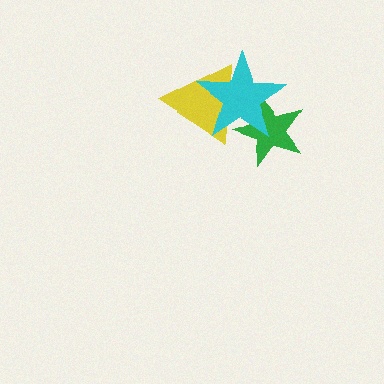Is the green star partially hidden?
Yes, it is partially covered by another shape.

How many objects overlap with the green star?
2 objects overlap with the green star.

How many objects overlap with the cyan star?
2 objects overlap with the cyan star.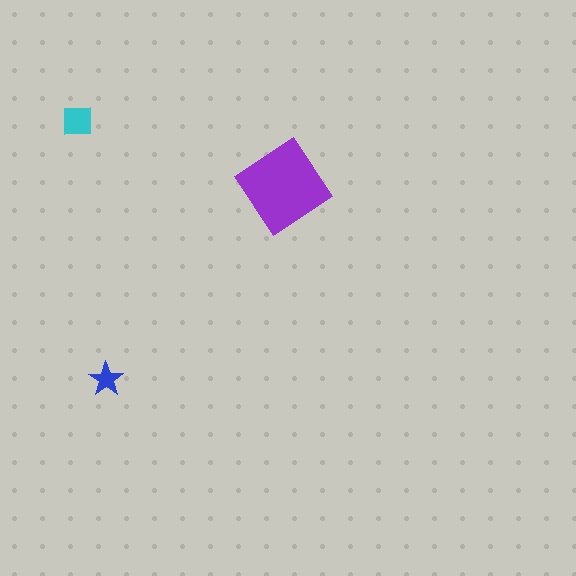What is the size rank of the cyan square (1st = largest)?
2nd.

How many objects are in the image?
There are 3 objects in the image.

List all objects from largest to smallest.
The purple diamond, the cyan square, the blue star.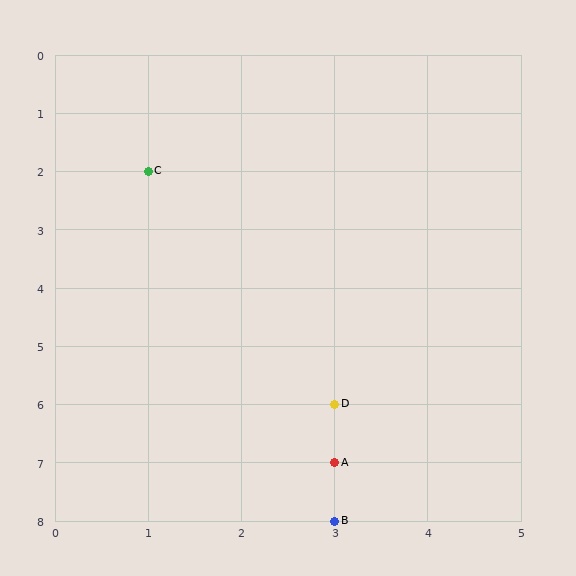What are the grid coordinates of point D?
Point D is at grid coordinates (3, 6).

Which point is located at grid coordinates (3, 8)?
Point B is at (3, 8).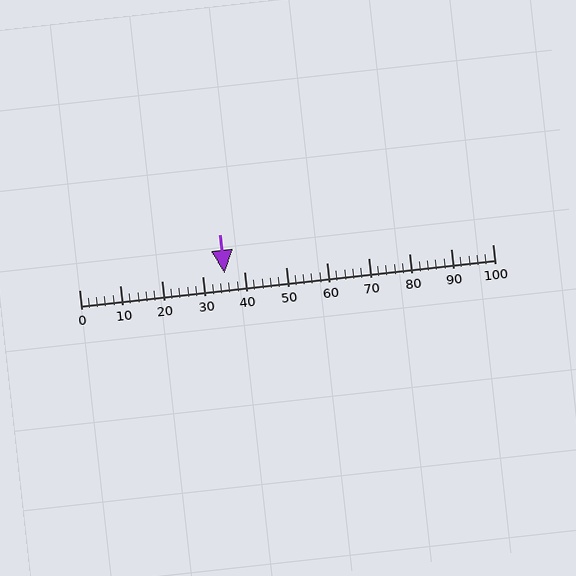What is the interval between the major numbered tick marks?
The major tick marks are spaced 10 units apart.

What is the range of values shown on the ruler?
The ruler shows values from 0 to 100.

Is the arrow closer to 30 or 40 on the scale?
The arrow is closer to 40.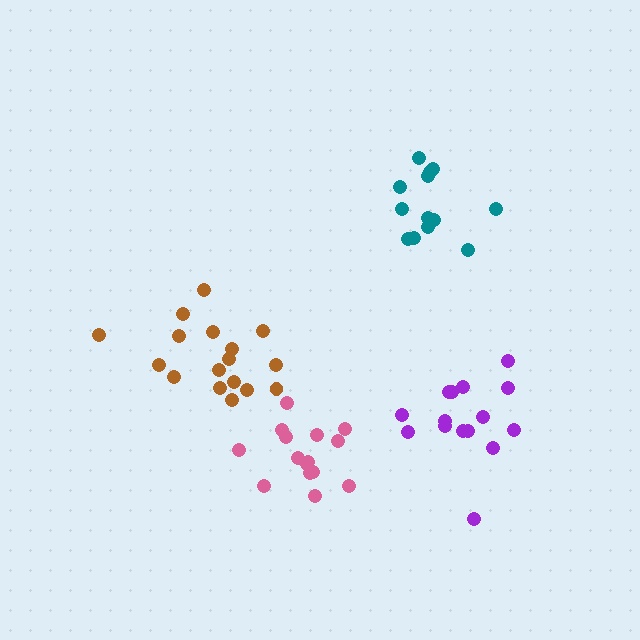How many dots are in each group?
Group 1: 15 dots, Group 2: 13 dots, Group 3: 17 dots, Group 4: 16 dots (61 total).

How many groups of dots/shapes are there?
There are 4 groups.